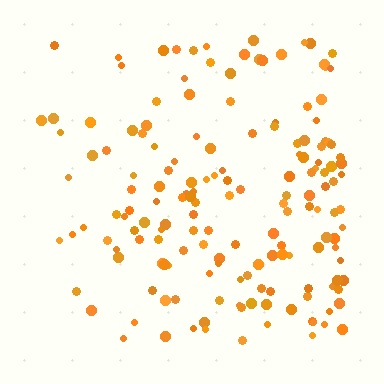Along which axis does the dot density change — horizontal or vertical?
Horizontal.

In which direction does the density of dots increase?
From left to right, with the right side densest.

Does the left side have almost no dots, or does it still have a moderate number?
Still a moderate number, just noticeably fewer than the right.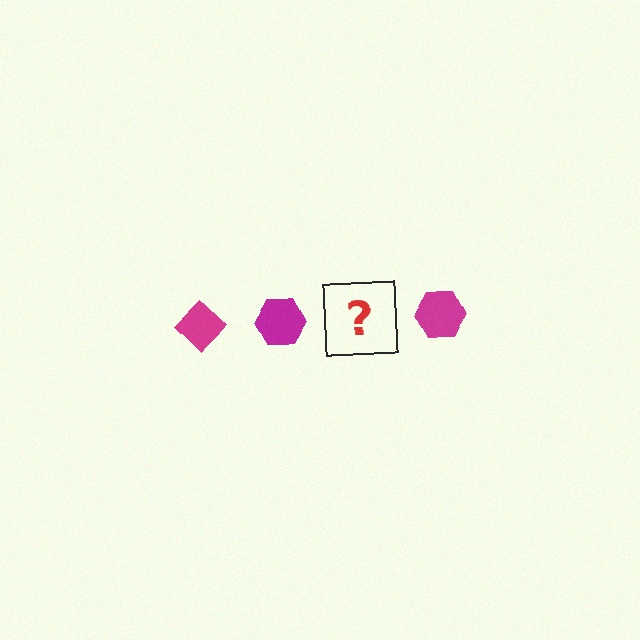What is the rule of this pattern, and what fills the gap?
The rule is that the pattern cycles through diamond, hexagon shapes in magenta. The gap should be filled with a magenta diamond.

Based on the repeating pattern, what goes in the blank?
The blank should be a magenta diamond.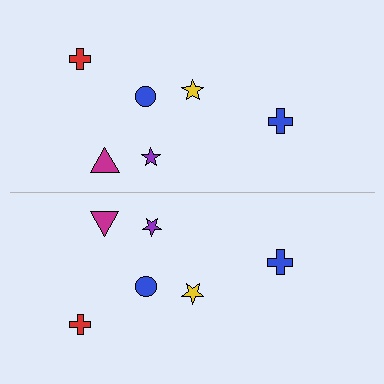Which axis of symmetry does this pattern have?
The pattern has a horizontal axis of symmetry running through the center of the image.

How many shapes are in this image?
There are 12 shapes in this image.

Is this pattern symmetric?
Yes, this pattern has bilateral (reflection) symmetry.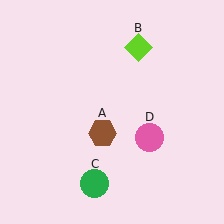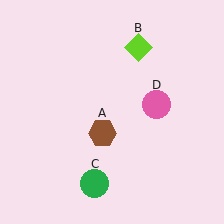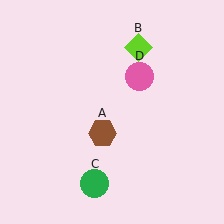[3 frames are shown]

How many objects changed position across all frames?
1 object changed position: pink circle (object D).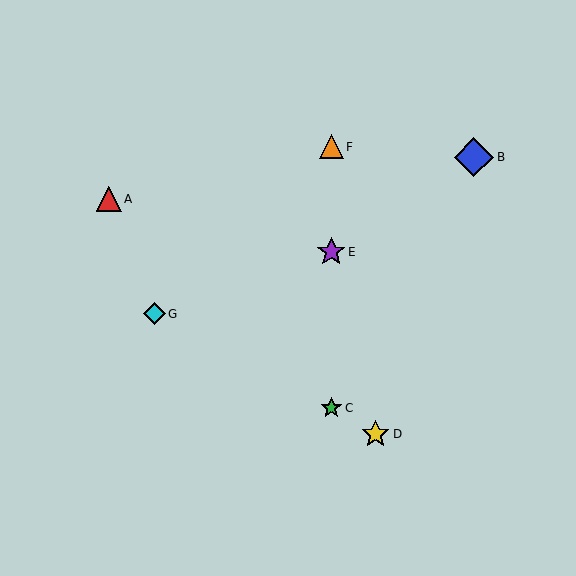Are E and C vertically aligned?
Yes, both are at x≈331.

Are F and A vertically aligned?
No, F is at x≈331 and A is at x≈109.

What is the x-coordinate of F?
Object F is at x≈331.